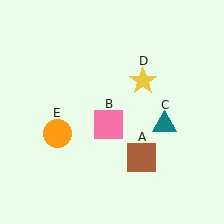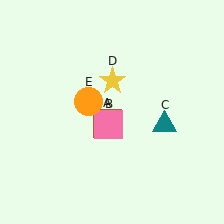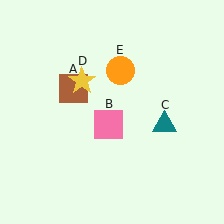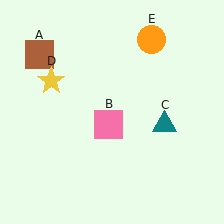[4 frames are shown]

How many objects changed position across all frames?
3 objects changed position: brown square (object A), yellow star (object D), orange circle (object E).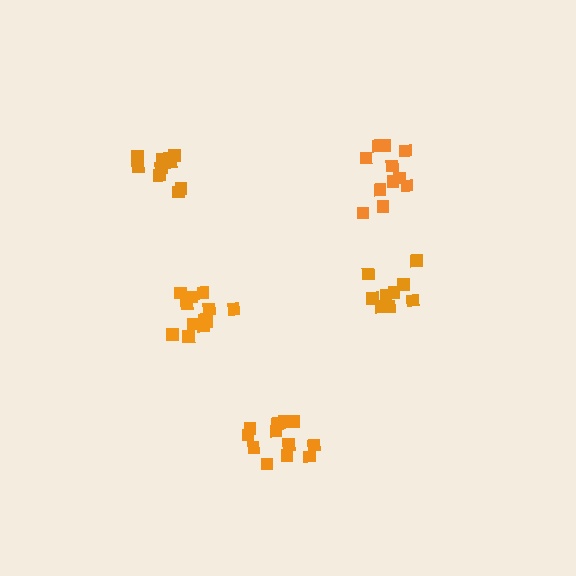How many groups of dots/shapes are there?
There are 5 groups.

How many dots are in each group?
Group 1: 11 dots, Group 2: 9 dots, Group 3: 12 dots, Group 4: 13 dots, Group 5: 10 dots (55 total).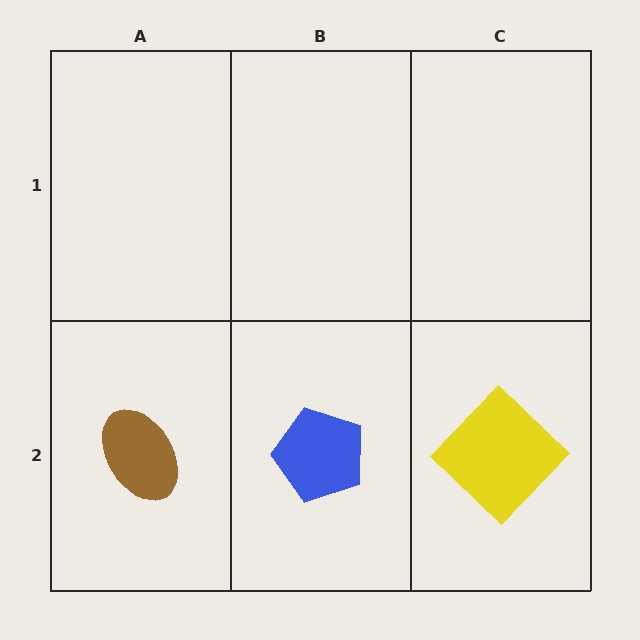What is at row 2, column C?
A yellow diamond.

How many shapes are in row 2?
3 shapes.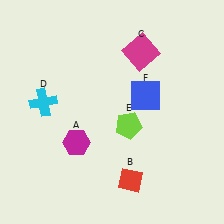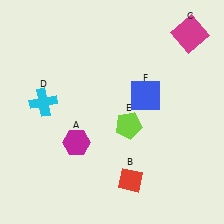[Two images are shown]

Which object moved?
The magenta square (C) moved right.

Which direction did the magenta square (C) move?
The magenta square (C) moved right.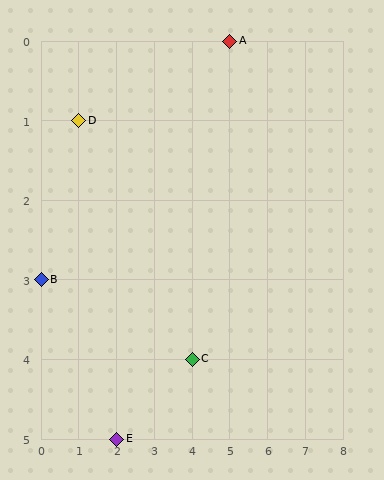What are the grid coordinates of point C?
Point C is at grid coordinates (4, 4).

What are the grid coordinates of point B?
Point B is at grid coordinates (0, 3).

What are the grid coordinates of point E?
Point E is at grid coordinates (2, 5).